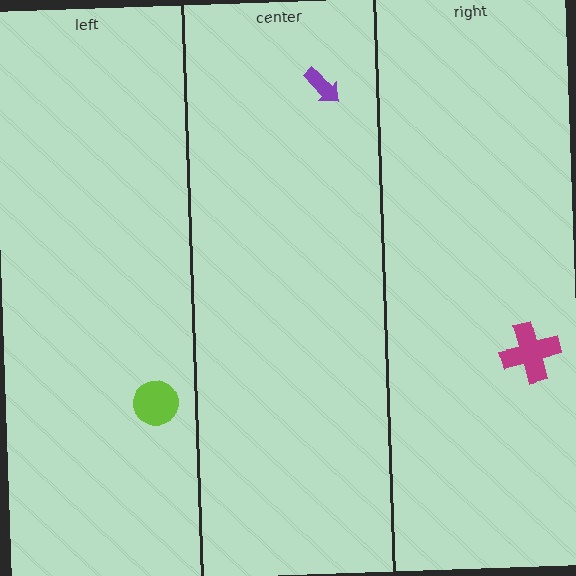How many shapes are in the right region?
1.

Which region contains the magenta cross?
The right region.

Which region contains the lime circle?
The left region.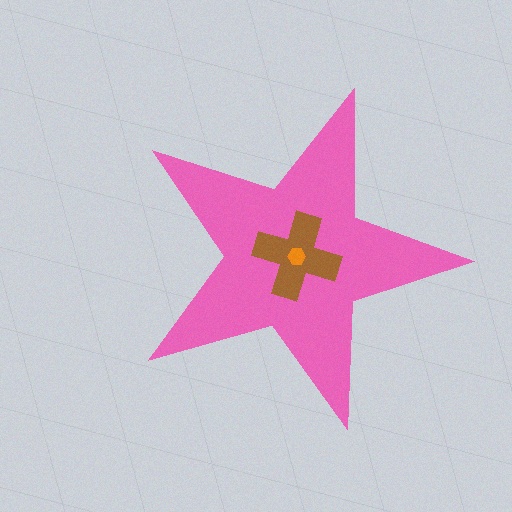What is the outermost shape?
The pink star.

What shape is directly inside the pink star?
The brown cross.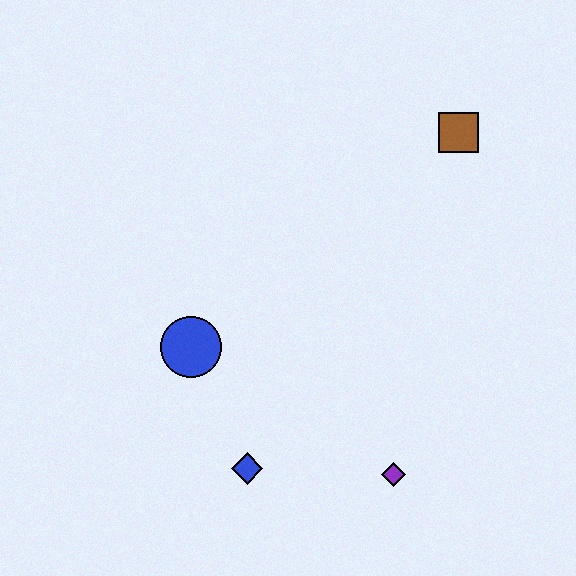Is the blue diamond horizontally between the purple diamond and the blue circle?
Yes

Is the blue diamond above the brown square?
No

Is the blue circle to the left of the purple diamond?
Yes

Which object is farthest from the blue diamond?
The brown square is farthest from the blue diamond.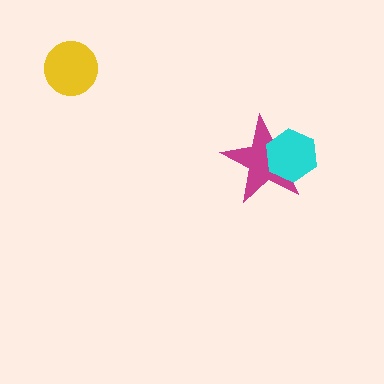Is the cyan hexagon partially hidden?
No, no other shape covers it.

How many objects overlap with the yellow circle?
0 objects overlap with the yellow circle.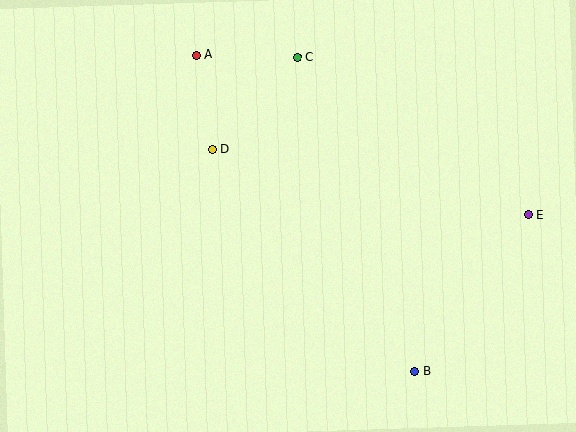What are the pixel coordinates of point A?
Point A is at (196, 55).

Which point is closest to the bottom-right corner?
Point B is closest to the bottom-right corner.